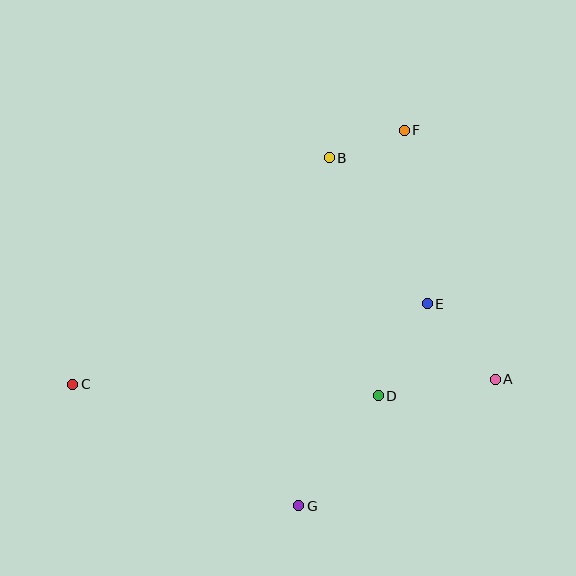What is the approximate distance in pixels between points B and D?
The distance between B and D is approximately 243 pixels.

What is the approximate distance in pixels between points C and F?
The distance between C and F is approximately 418 pixels.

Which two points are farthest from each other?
Points A and C are farthest from each other.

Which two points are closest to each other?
Points B and F are closest to each other.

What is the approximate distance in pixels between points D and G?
The distance between D and G is approximately 136 pixels.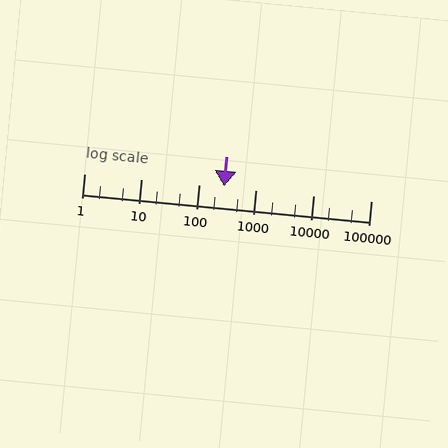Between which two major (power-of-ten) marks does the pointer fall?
The pointer is between 100 and 1000.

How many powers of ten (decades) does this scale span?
The scale spans 5 decades, from 1 to 100000.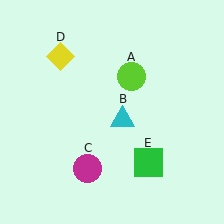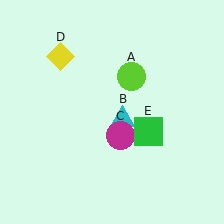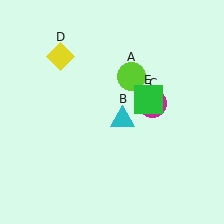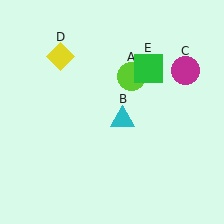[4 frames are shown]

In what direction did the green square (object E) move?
The green square (object E) moved up.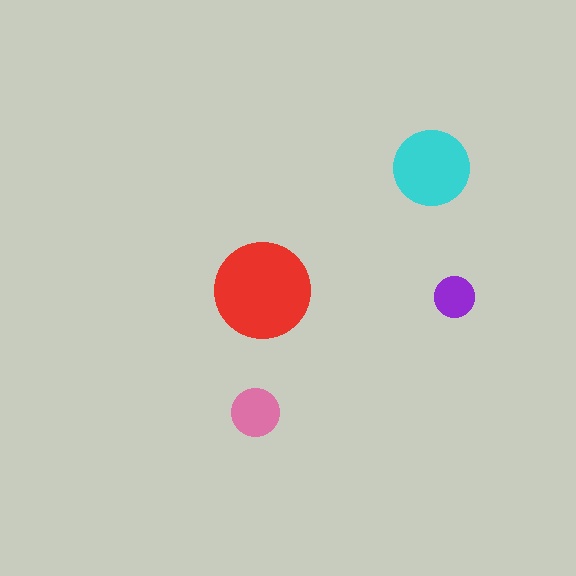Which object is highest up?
The cyan circle is topmost.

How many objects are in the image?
There are 4 objects in the image.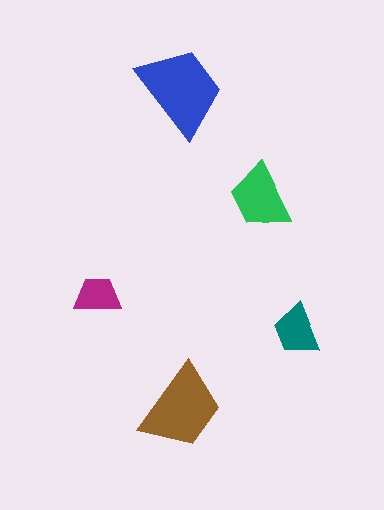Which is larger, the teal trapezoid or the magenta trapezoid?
The teal one.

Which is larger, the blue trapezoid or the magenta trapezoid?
The blue one.